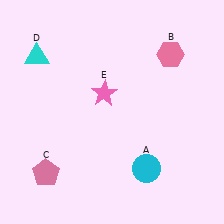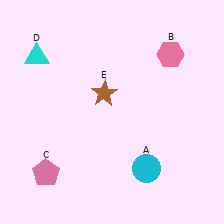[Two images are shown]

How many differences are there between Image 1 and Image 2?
There is 1 difference between the two images.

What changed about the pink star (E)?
In Image 1, E is pink. In Image 2, it changed to brown.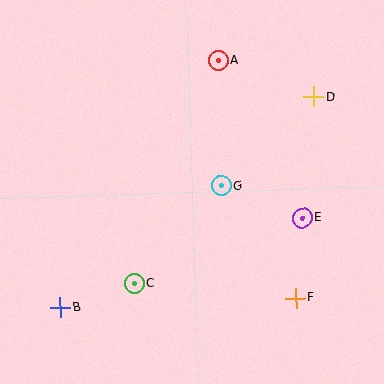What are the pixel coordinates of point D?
Point D is at (314, 97).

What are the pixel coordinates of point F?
Point F is at (296, 298).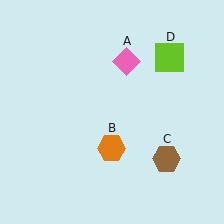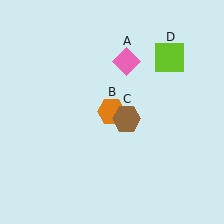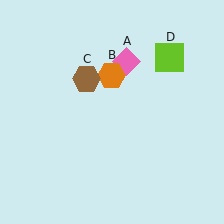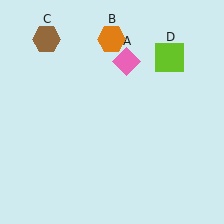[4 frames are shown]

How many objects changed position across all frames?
2 objects changed position: orange hexagon (object B), brown hexagon (object C).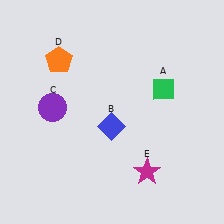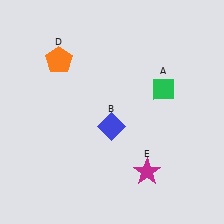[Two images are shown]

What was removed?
The purple circle (C) was removed in Image 2.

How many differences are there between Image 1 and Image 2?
There is 1 difference between the two images.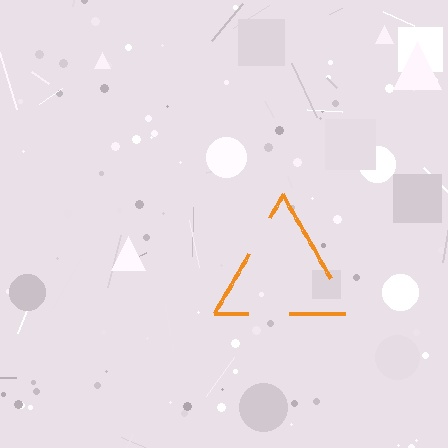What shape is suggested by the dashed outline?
The dashed outline suggests a triangle.